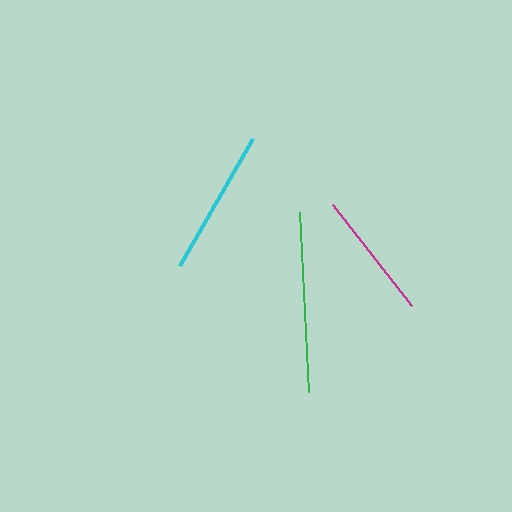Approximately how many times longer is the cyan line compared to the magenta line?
The cyan line is approximately 1.1 times the length of the magenta line.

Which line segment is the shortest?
The magenta line is the shortest at approximately 128 pixels.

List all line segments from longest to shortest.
From longest to shortest: green, cyan, magenta.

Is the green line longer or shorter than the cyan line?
The green line is longer than the cyan line.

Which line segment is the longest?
The green line is the longest at approximately 180 pixels.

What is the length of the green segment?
The green segment is approximately 180 pixels long.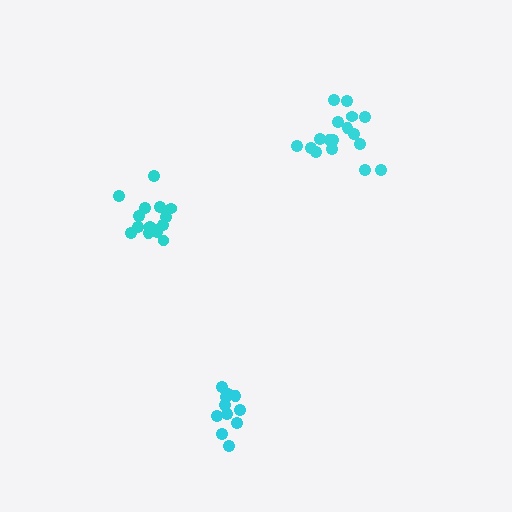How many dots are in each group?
Group 1: 15 dots, Group 2: 17 dots, Group 3: 11 dots (43 total).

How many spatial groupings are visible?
There are 3 spatial groupings.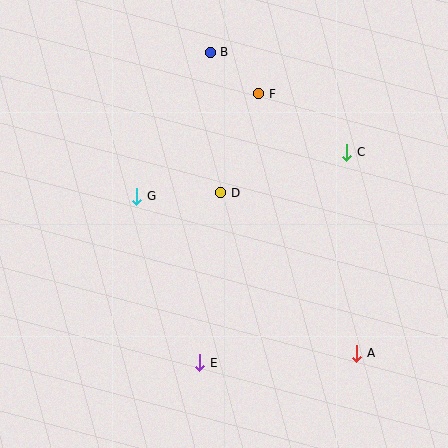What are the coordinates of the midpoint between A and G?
The midpoint between A and G is at (247, 275).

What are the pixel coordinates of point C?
Point C is at (347, 152).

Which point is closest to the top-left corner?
Point B is closest to the top-left corner.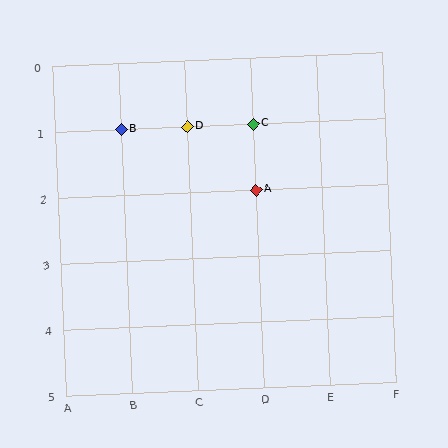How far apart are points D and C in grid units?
Points D and C are 1 column apart.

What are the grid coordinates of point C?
Point C is at grid coordinates (D, 1).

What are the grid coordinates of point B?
Point B is at grid coordinates (B, 1).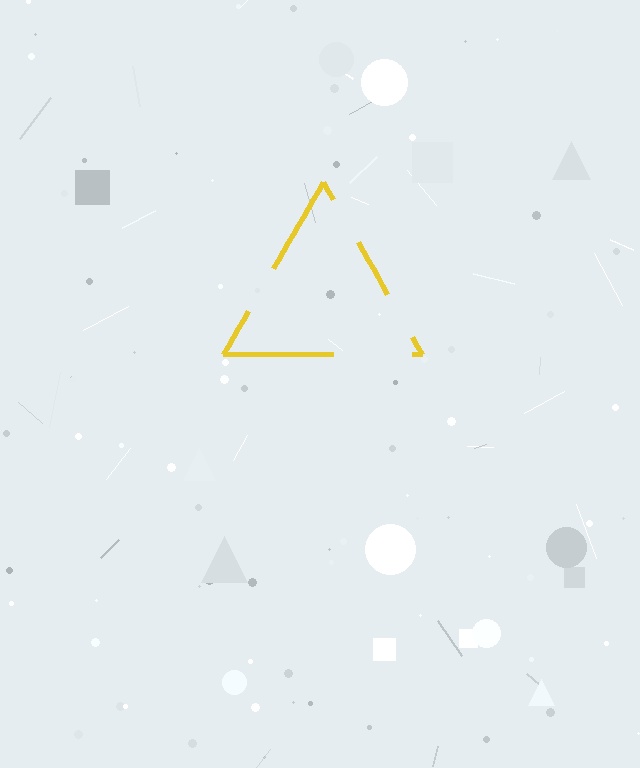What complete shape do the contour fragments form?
The contour fragments form a triangle.